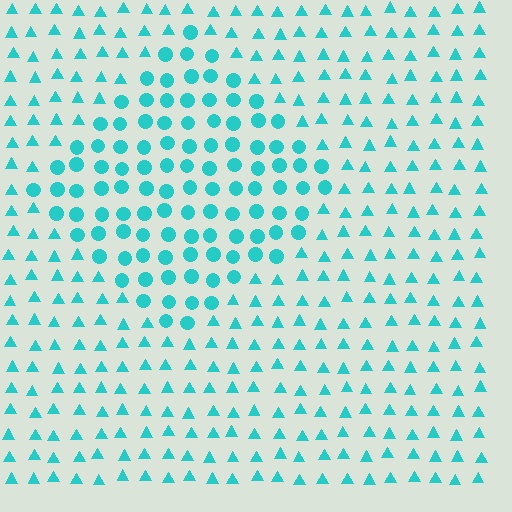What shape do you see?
I see a diamond.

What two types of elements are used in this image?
The image uses circles inside the diamond region and triangles outside it.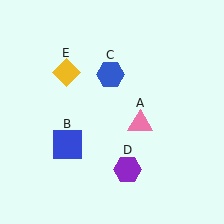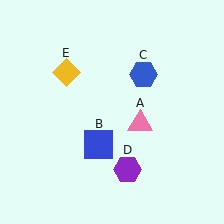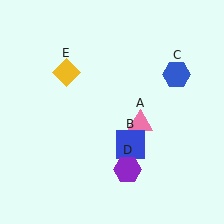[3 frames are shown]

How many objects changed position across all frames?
2 objects changed position: blue square (object B), blue hexagon (object C).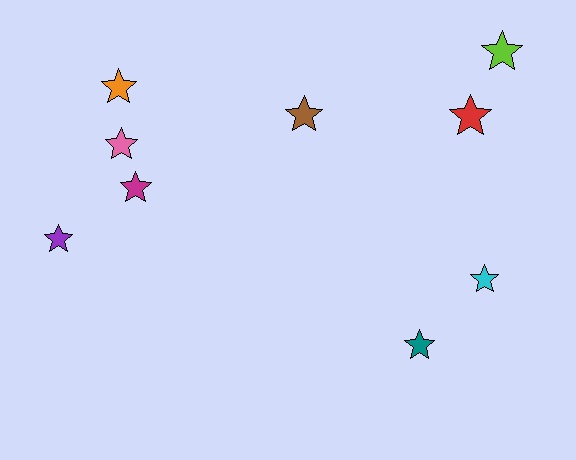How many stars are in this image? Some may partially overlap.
There are 9 stars.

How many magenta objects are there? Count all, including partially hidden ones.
There is 1 magenta object.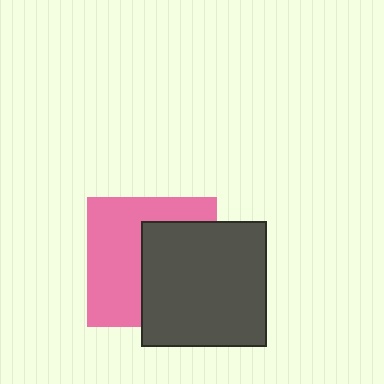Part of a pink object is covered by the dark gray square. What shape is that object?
It is a square.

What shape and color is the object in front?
The object in front is a dark gray square.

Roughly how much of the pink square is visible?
About half of it is visible (roughly 52%).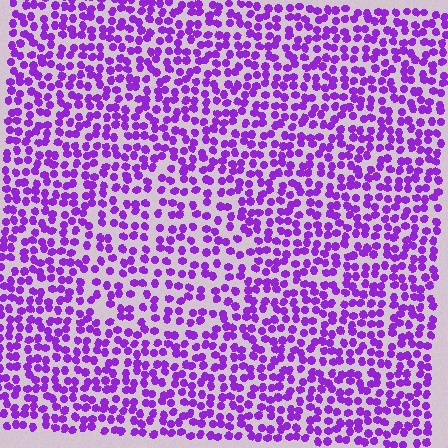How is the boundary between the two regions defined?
The boundary is defined by a change in element density (approximately 1.4x ratio). All elements are the same color, size, and shape.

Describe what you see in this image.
The image contains small purple elements arranged at two different densities. A circle-shaped region is visible where the elements are less densely packed than the surrounding area.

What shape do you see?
I see a circle.